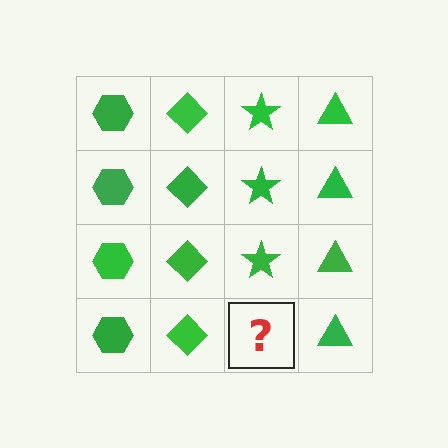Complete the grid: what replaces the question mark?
The question mark should be replaced with a green star.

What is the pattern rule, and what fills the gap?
The rule is that each column has a consistent shape. The gap should be filled with a green star.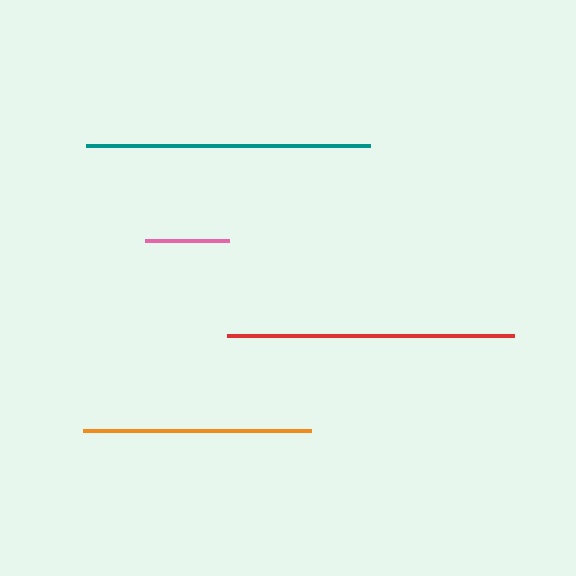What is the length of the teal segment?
The teal segment is approximately 284 pixels long.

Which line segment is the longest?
The red line is the longest at approximately 287 pixels.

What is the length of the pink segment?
The pink segment is approximately 84 pixels long.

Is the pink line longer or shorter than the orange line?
The orange line is longer than the pink line.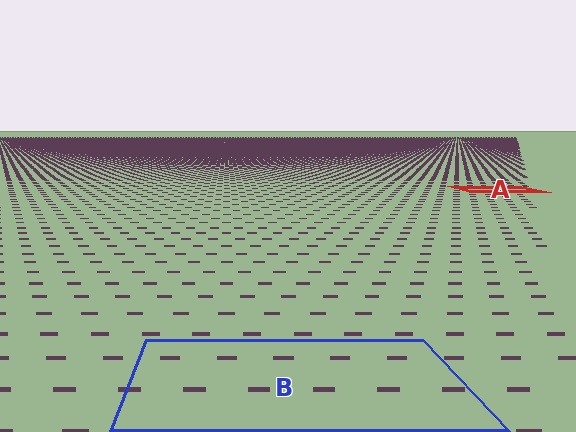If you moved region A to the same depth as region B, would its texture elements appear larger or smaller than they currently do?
They would appear larger. At a closer depth, the same texture elements are projected at a bigger on-screen size.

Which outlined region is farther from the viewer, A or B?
Region A is farther from the viewer — the texture elements inside it appear smaller and more densely packed.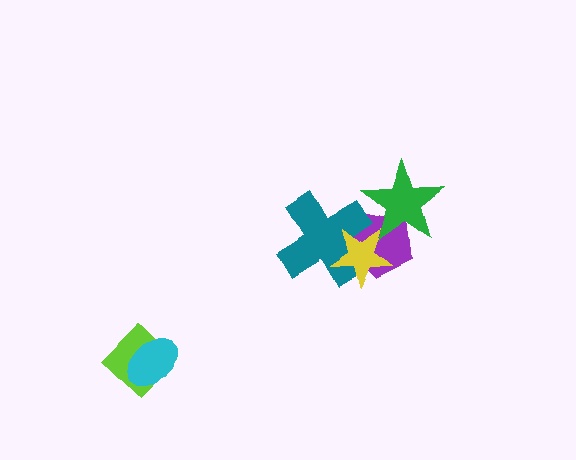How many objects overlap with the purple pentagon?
3 objects overlap with the purple pentagon.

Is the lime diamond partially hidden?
Yes, it is partially covered by another shape.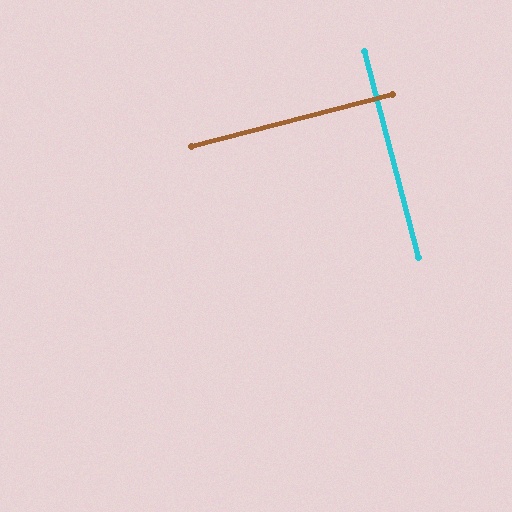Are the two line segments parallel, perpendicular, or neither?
Perpendicular — they meet at approximately 90°.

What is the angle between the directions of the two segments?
Approximately 90 degrees.